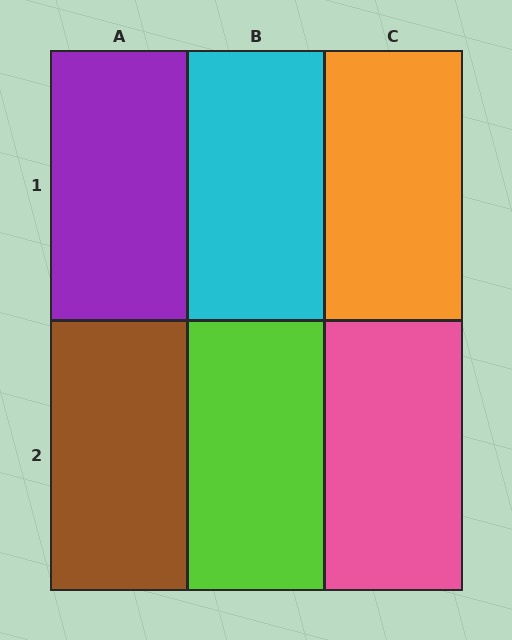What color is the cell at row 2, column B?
Lime.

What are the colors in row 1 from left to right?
Purple, cyan, orange.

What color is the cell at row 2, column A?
Brown.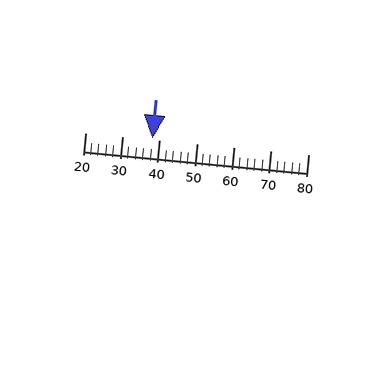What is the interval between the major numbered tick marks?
The major tick marks are spaced 10 units apart.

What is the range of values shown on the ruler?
The ruler shows values from 20 to 80.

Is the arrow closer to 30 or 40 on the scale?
The arrow is closer to 40.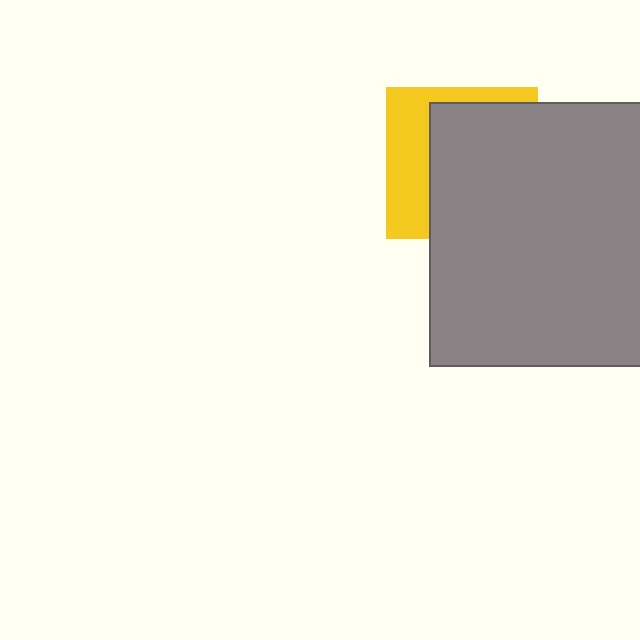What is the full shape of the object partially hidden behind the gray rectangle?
The partially hidden object is a yellow square.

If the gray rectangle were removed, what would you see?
You would see the complete yellow square.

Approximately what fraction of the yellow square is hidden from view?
Roughly 65% of the yellow square is hidden behind the gray rectangle.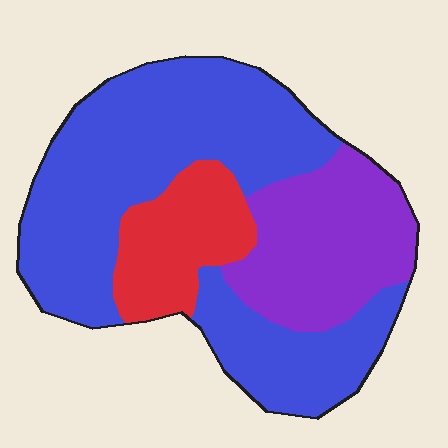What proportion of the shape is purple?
Purple covers about 25% of the shape.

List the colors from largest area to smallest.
From largest to smallest: blue, purple, red.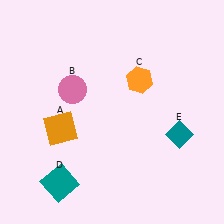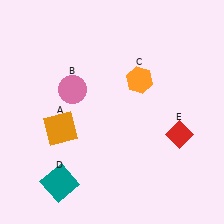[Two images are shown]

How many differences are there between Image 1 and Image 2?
There is 1 difference between the two images.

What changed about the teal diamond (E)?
In Image 1, E is teal. In Image 2, it changed to red.